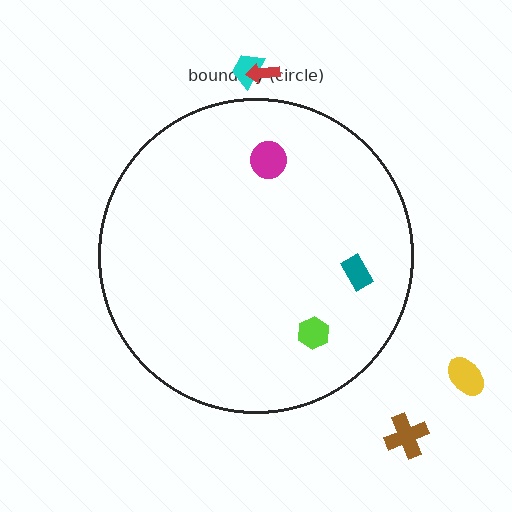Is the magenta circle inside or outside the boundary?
Inside.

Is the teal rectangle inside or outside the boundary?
Inside.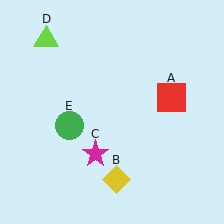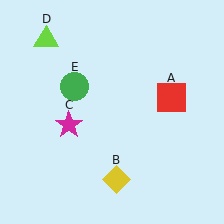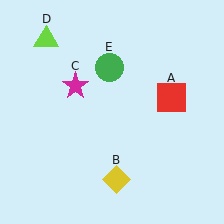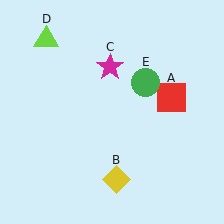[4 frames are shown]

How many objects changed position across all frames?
2 objects changed position: magenta star (object C), green circle (object E).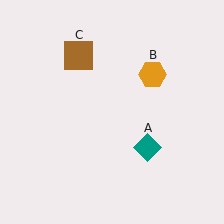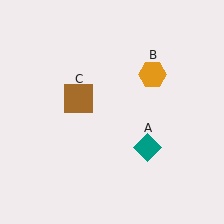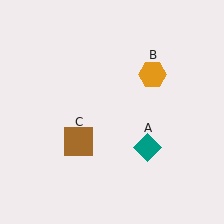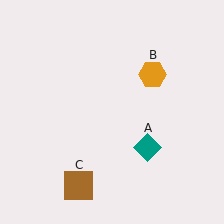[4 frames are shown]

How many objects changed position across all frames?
1 object changed position: brown square (object C).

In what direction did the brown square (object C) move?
The brown square (object C) moved down.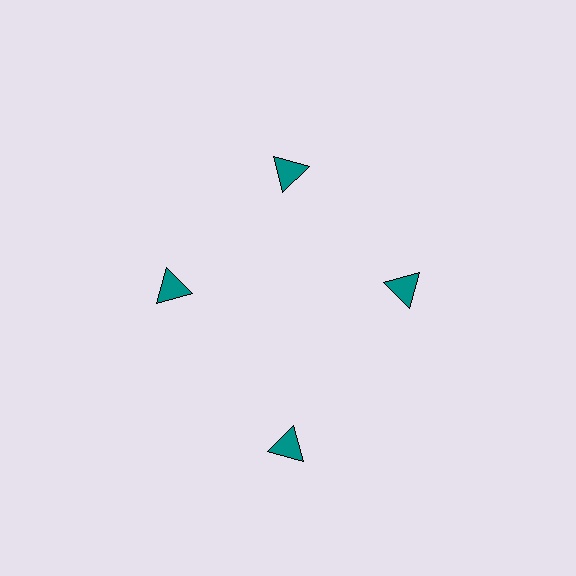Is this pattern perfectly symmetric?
No. The 4 teal triangles are arranged in a ring, but one element near the 6 o'clock position is pushed outward from the center, breaking the 4-fold rotational symmetry.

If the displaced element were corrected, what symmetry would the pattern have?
It would have 4-fold rotational symmetry — the pattern would map onto itself every 90 degrees.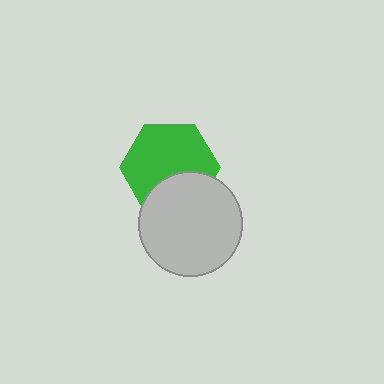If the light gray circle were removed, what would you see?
You would see the complete green hexagon.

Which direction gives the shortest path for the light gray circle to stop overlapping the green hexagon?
Moving down gives the shortest separation.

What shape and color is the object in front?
The object in front is a light gray circle.